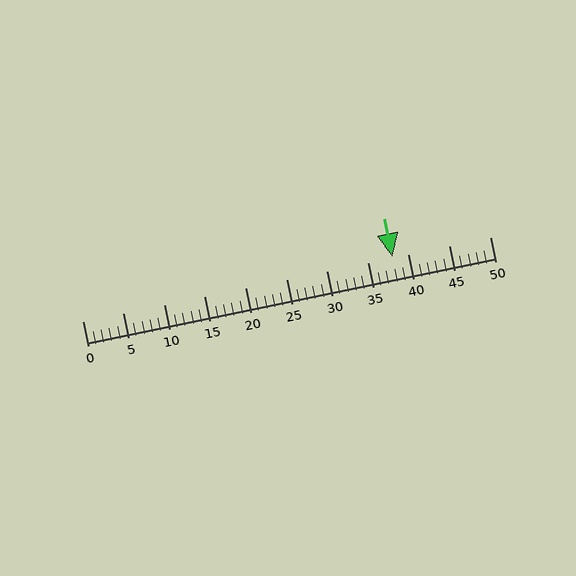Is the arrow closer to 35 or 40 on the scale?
The arrow is closer to 40.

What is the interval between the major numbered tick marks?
The major tick marks are spaced 5 units apart.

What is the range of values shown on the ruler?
The ruler shows values from 0 to 50.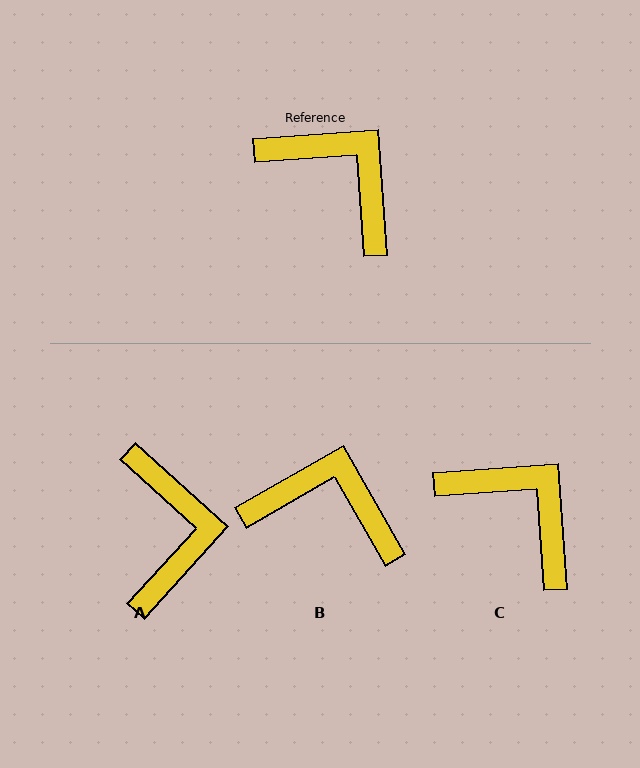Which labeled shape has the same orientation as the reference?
C.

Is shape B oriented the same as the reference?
No, it is off by about 26 degrees.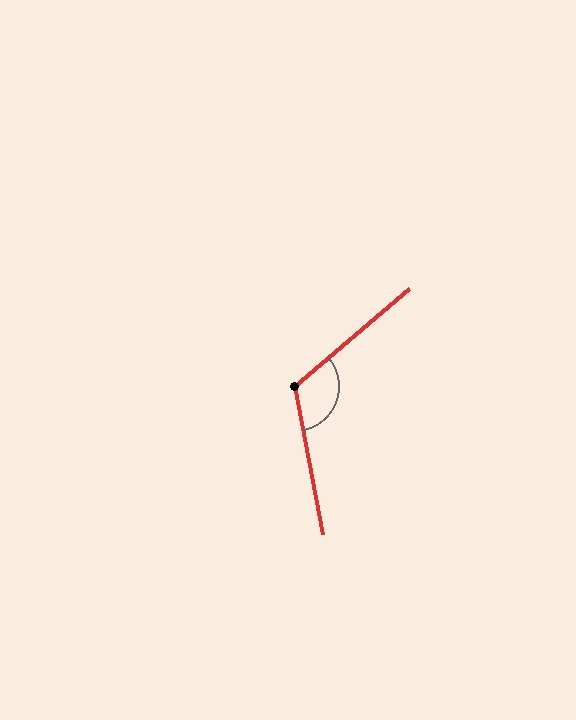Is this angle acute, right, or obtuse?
It is obtuse.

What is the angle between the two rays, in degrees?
Approximately 120 degrees.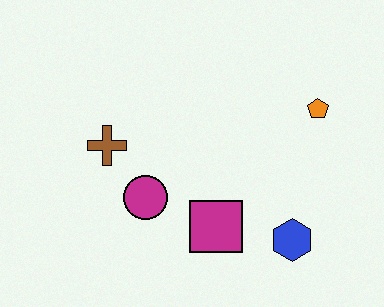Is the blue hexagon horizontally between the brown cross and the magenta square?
No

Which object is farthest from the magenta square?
The orange pentagon is farthest from the magenta square.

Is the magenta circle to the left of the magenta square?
Yes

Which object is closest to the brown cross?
The magenta circle is closest to the brown cross.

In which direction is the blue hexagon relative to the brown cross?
The blue hexagon is to the right of the brown cross.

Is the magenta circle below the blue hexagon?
No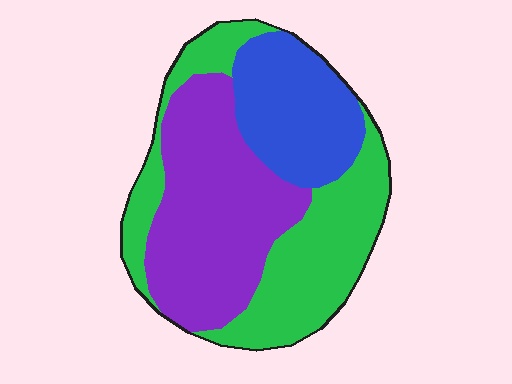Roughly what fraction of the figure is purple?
Purple covers roughly 40% of the figure.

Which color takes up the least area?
Blue, at roughly 25%.